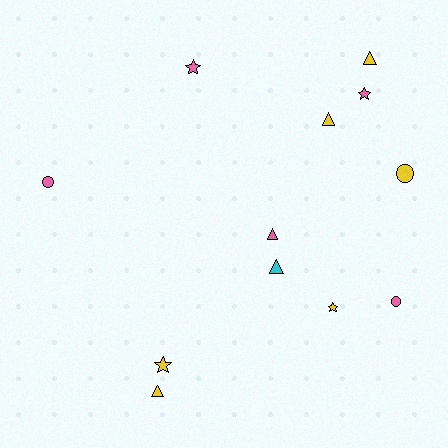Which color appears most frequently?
Yellow, with 6 objects.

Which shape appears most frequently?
Triangle, with 5 objects.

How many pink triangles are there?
There is 1 pink triangle.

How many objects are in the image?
There are 12 objects.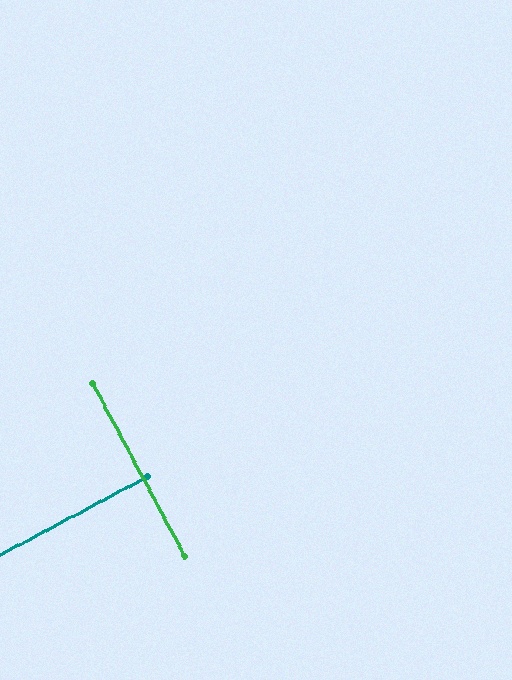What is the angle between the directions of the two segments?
Approximately 90 degrees.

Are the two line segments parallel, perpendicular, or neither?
Perpendicular — they meet at approximately 90°.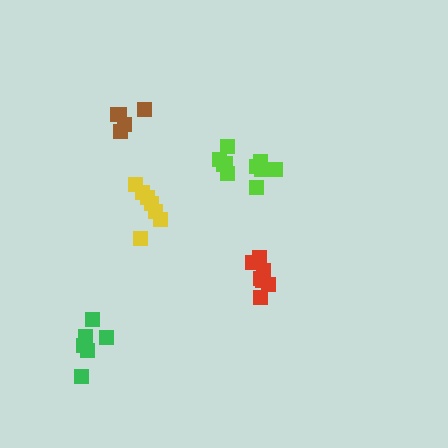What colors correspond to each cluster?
The clusters are colored: green, brown, lime, yellow, red.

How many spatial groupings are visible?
There are 5 spatial groupings.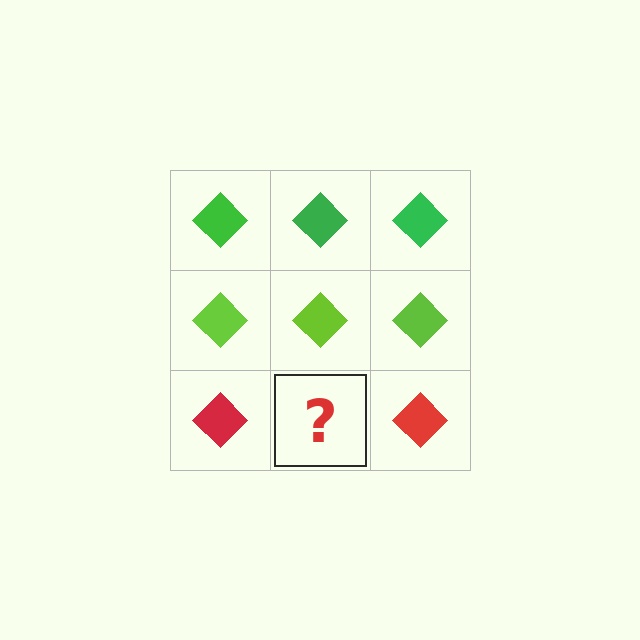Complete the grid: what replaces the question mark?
The question mark should be replaced with a red diamond.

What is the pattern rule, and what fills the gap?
The rule is that each row has a consistent color. The gap should be filled with a red diamond.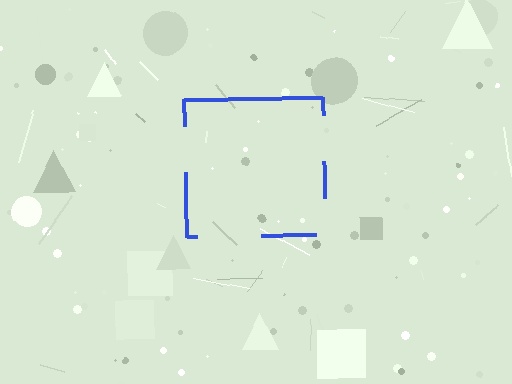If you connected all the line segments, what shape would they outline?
They would outline a square.